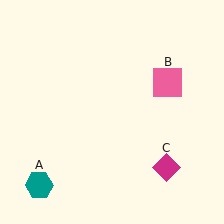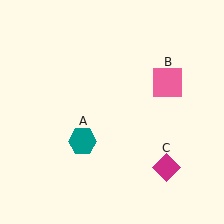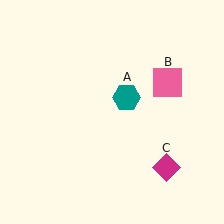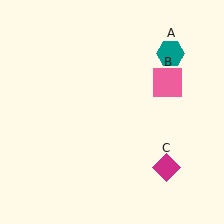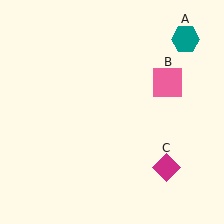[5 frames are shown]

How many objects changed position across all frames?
1 object changed position: teal hexagon (object A).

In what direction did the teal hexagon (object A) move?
The teal hexagon (object A) moved up and to the right.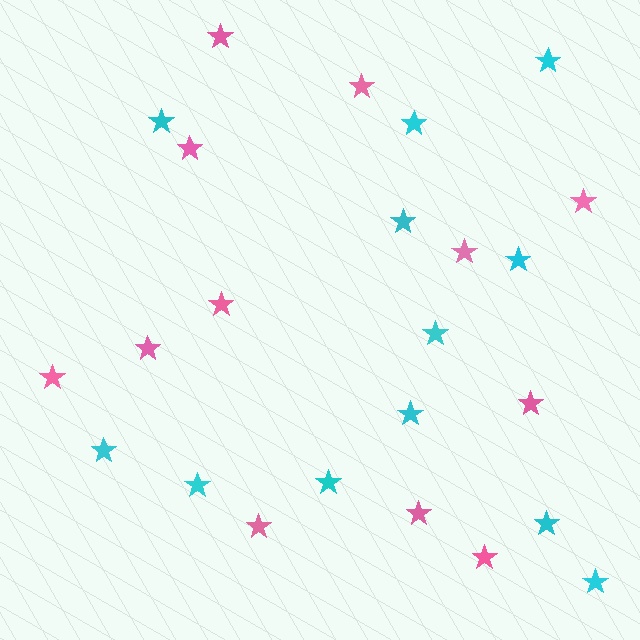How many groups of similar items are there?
There are 2 groups: one group of pink stars (12) and one group of cyan stars (12).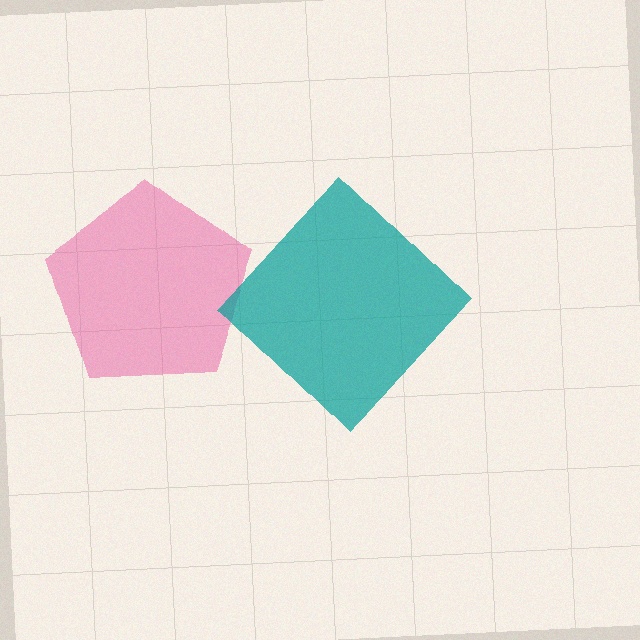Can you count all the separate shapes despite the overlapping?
Yes, there are 2 separate shapes.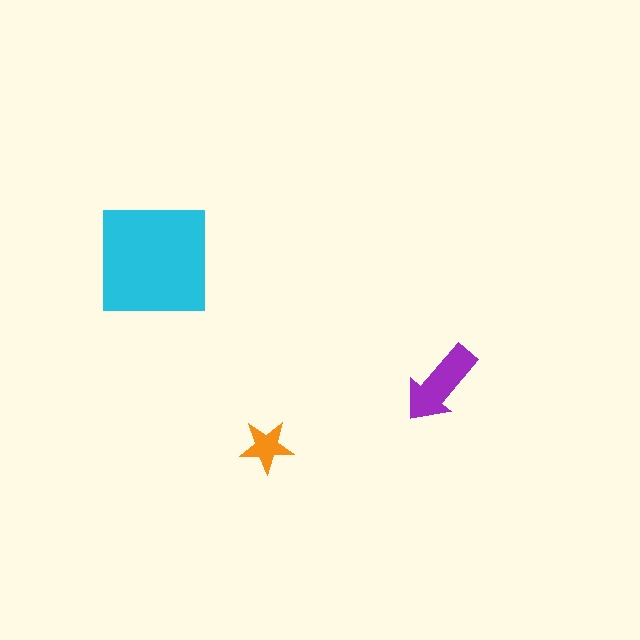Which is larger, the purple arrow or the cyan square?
The cyan square.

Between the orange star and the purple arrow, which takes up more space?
The purple arrow.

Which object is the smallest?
The orange star.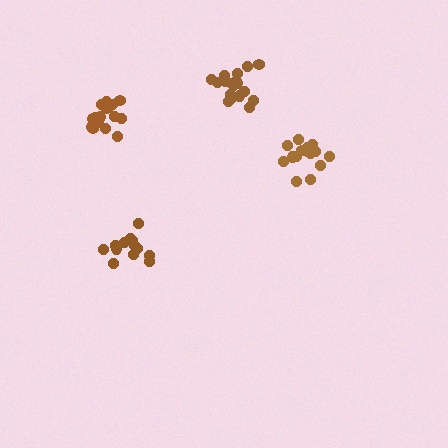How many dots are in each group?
Group 1: 17 dots, Group 2: 15 dots, Group 3: 17 dots, Group 4: 13 dots (62 total).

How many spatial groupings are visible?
There are 4 spatial groupings.